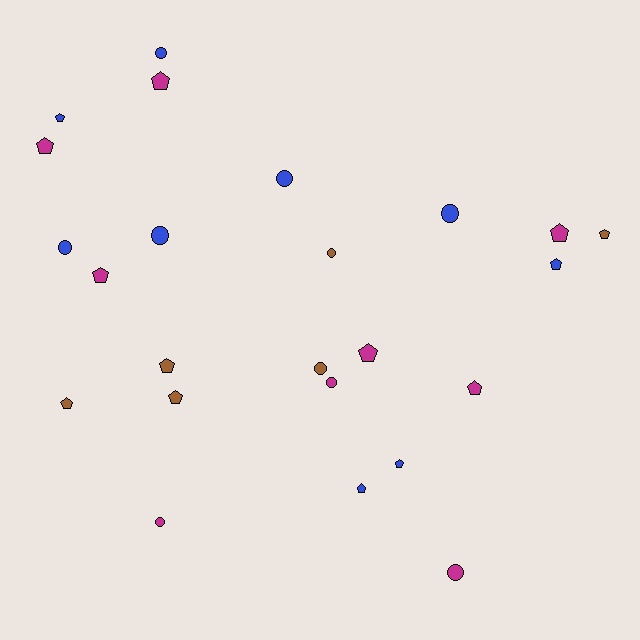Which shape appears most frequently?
Pentagon, with 14 objects.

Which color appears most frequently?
Magenta, with 9 objects.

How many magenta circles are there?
There are 3 magenta circles.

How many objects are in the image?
There are 24 objects.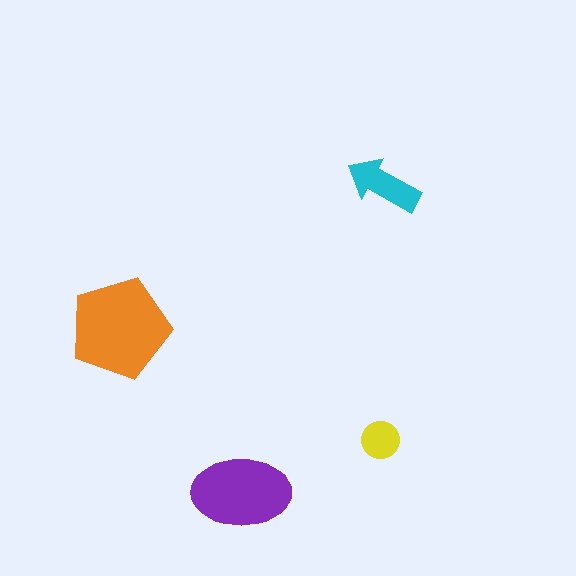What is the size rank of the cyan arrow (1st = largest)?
3rd.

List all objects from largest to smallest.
The orange pentagon, the purple ellipse, the cyan arrow, the yellow circle.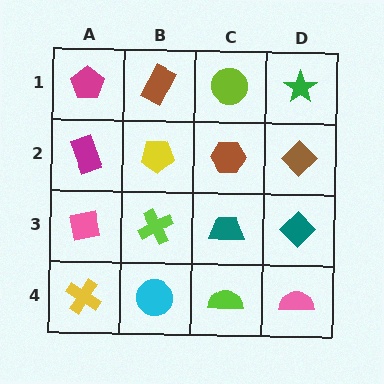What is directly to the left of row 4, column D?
A lime semicircle.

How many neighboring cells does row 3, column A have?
3.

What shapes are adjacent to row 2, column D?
A green star (row 1, column D), a teal diamond (row 3, column D), a brown hexagon (row 2, column C).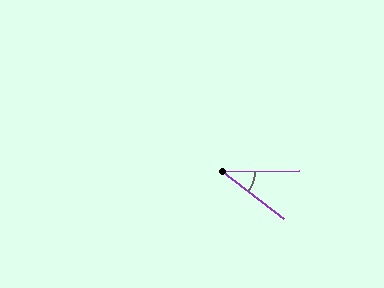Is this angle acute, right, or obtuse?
It is acute.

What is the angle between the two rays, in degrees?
Approximately 39 degrees.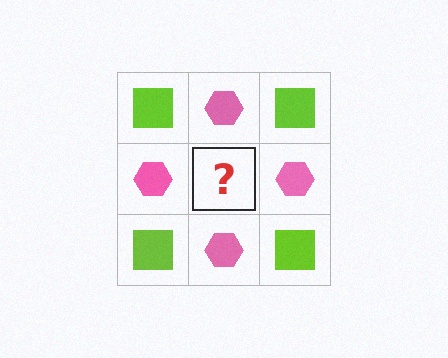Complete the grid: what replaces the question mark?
The question mark should be replaced with a lime square.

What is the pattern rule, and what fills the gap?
The rule is that it alternates lime square and pink hexagon in a checkerboard pattern. The gap should be filled with a lime square.